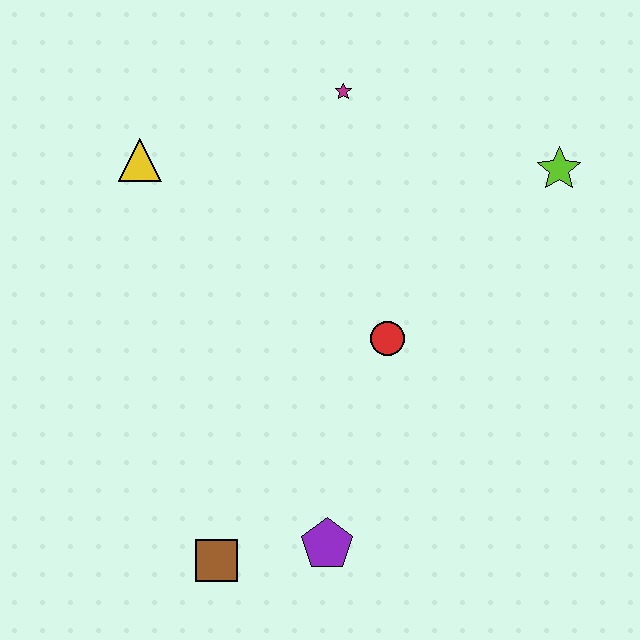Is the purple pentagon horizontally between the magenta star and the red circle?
No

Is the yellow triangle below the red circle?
No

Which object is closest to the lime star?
The magenta star is closest to the lime star.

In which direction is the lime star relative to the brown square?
The lime star is above the brown square.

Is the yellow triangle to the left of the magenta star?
Yes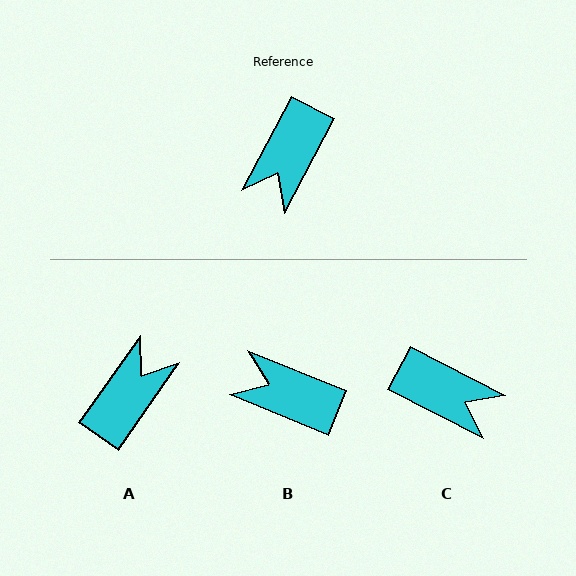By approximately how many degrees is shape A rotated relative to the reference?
Approximately 173 degrees counter-clockwise.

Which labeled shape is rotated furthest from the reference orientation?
A, about 173 degrees away.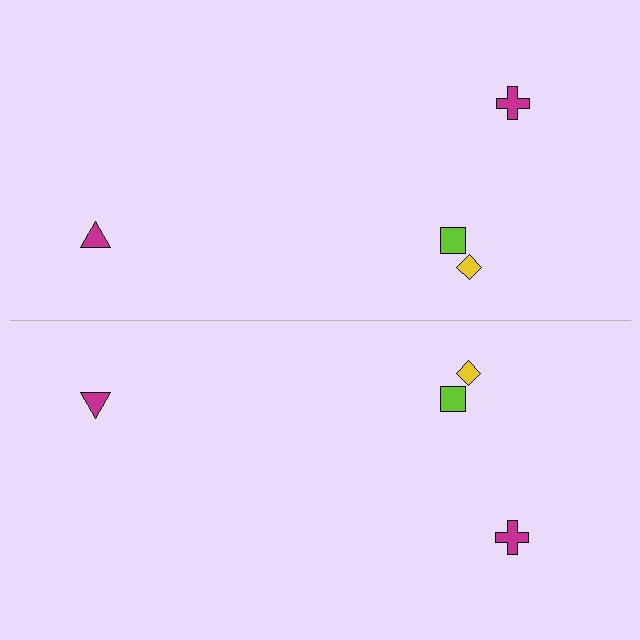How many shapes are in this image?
There are 8 shapes in this image.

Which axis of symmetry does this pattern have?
The pattern has a horizontal axis of symmetry running through the center of the image.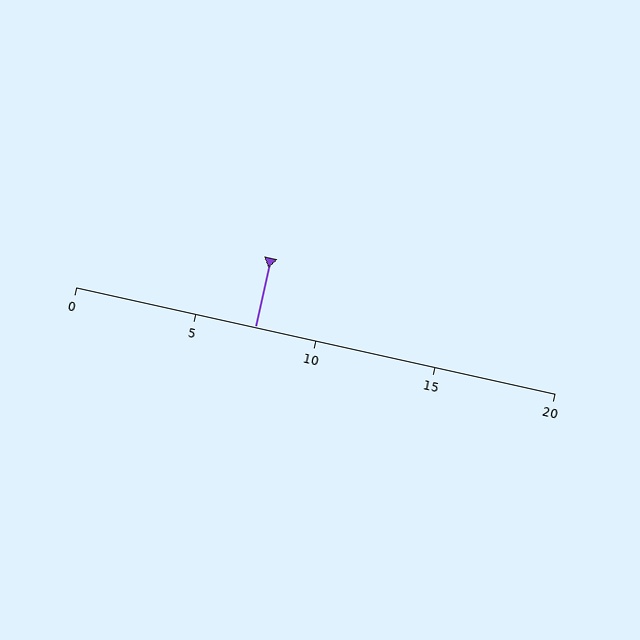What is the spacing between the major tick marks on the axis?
The major ticks are spaced 5 apart.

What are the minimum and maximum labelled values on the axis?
The axis runs from 0 to 20.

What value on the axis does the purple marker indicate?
The marker indicates approximately 7.5.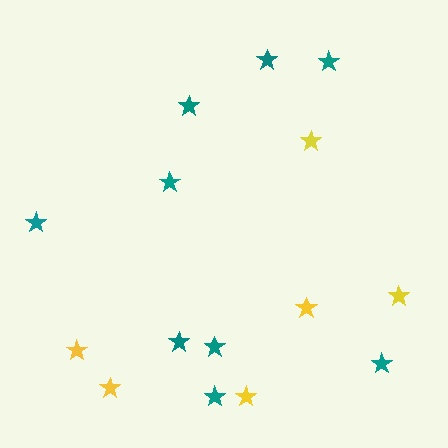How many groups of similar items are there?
There are 2 groups: one group of yellow stars (6) and one group of teal stars (9).